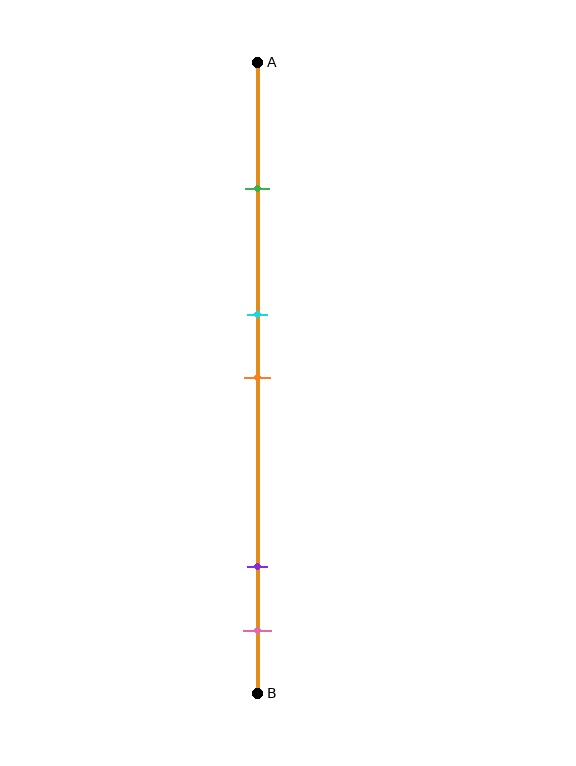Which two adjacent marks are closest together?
The cyan and orange marks are the closest adjacent pair.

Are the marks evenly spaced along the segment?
No, the marks are not evenly spaced.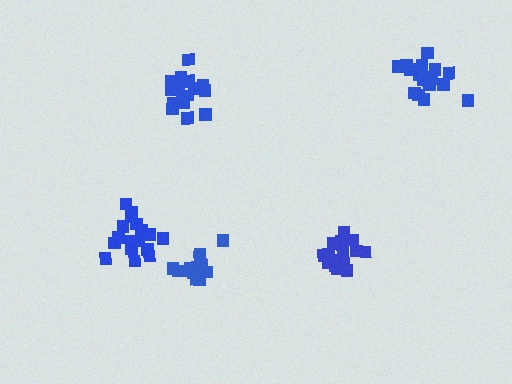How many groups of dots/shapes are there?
There are 5 groups.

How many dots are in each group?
Group 1: 17 dots, Group 2: 18 dots, Group 3: 18 dots, Group 4: 14 dots, Group 5: 19 dots (86 total).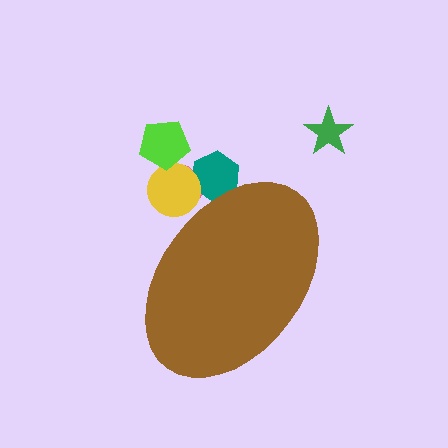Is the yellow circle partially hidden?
Yes, the yellow circle is partially hidden behind the brown ellipse.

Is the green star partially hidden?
No, the green star is fully visible.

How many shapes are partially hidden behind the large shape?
3 shapes are partially hidden.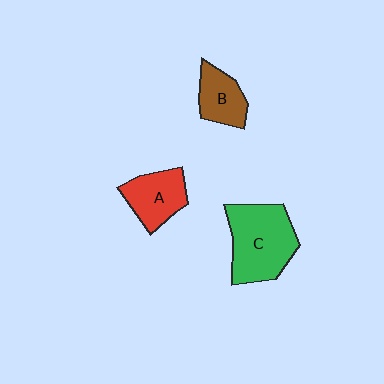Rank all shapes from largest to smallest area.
From largest to smallest: C (green), A (red), B (brown).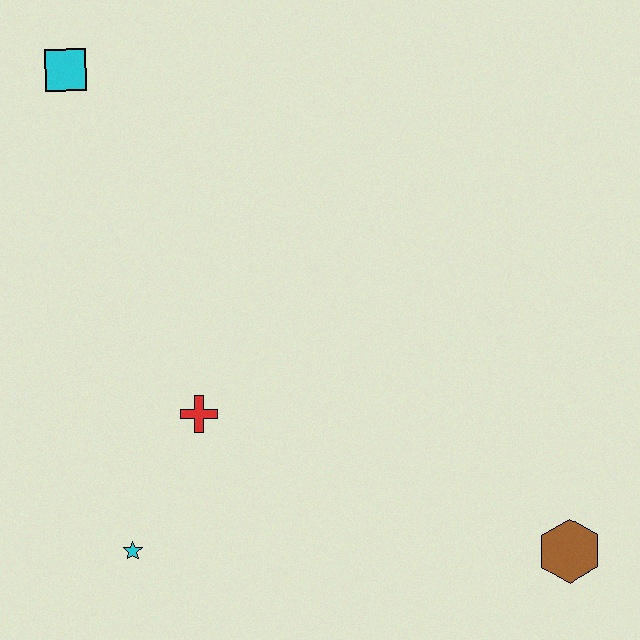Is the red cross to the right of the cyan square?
Yes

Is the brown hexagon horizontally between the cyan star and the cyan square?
No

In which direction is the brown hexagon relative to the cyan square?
The brown hexagon is to the right of the cyan square.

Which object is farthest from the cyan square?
The brown hexagon is farthest from the cyan square.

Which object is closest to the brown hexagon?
The red cross is closest to the brown hexagon.